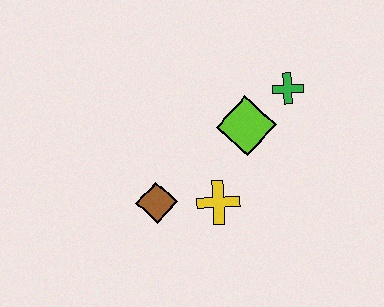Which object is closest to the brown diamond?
The yellow cross is closest to the brown diamond.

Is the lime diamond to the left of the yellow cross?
No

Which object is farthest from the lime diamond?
The brown diamond is farthest from the lime diamond.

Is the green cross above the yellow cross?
Yes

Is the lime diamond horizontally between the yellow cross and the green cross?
Yes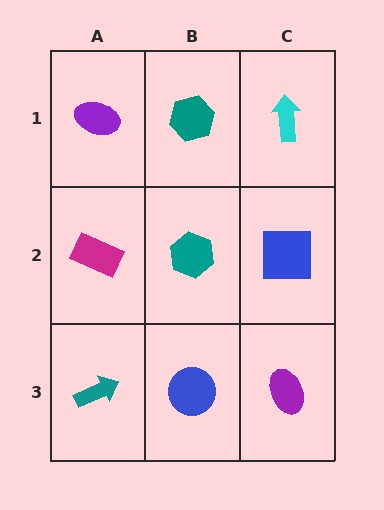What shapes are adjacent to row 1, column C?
A blue square (row 2, column C), a teal hexagon (row 1, column B).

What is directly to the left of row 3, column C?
A blue circle.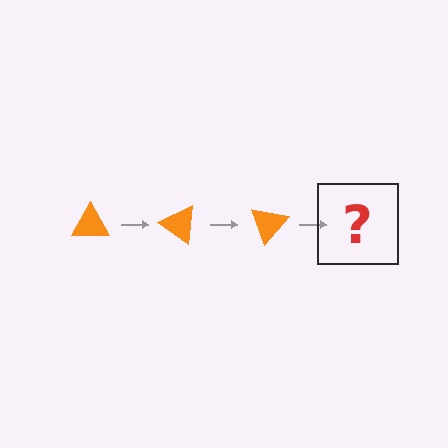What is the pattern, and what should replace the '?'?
The pattern is that the triangle rotates 35 degrees each step. The '?' should be an orange triangle rotated 105 degrees.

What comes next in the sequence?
The next element should be an orange triangle rotated 105 degrees.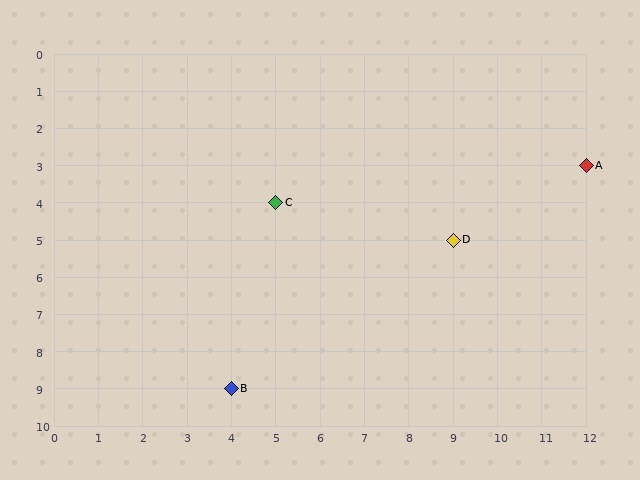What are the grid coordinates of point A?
Point A is at grid coordinates (12, 3).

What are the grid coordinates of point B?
Point B is at grid coordinates (4, 9).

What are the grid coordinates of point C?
Point C is at grid coordinates (5, 4).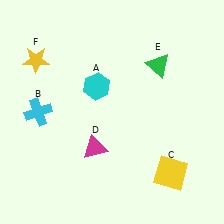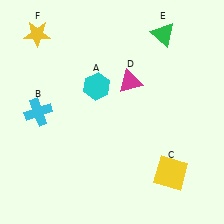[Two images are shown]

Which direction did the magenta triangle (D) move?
The magenta triangle (D) moved up.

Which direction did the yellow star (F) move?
The yellow star (F) moved up.